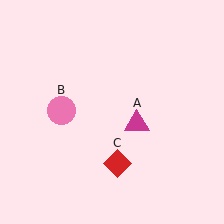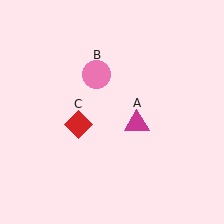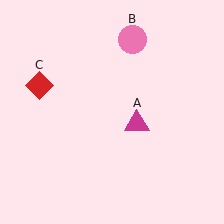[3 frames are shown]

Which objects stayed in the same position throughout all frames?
Magenta triangle (object A) remained stationary.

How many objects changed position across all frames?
2 objects changed position: pink circle (object B), red diamond (object C).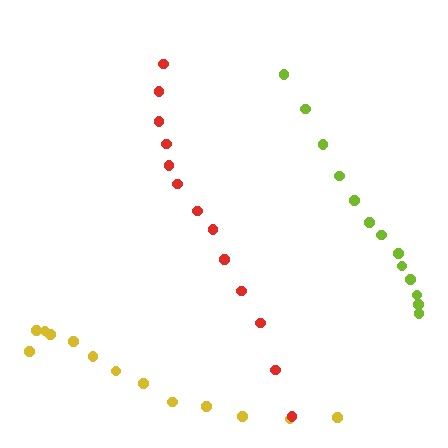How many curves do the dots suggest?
There are 3 distinct paths.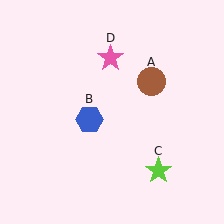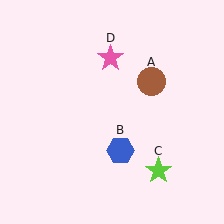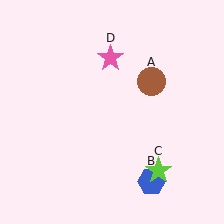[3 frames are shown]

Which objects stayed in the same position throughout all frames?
Brown circle (object A) and lime star (object C) and pink star (object D) remained stationary.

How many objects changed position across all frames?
1 object changed position: blue hexagon (object B).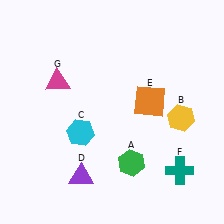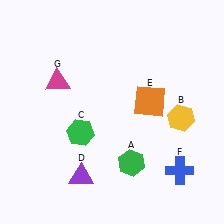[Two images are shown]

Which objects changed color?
C changed from cyan to green. F changed from teal to blue.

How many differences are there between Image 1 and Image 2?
There are 2 differences between the two images.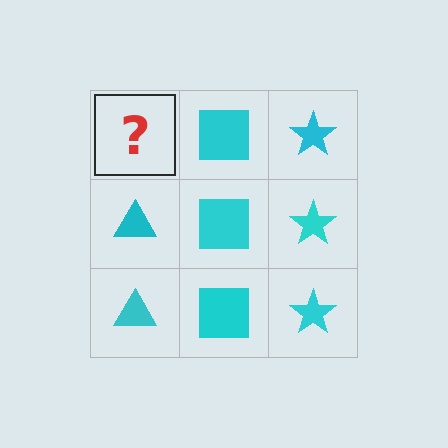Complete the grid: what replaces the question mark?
The question mark should be replaced with a cyan triangle.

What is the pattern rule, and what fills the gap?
The rule is that each column has a consistent shape. The gap should be filled with a cyan triangle.